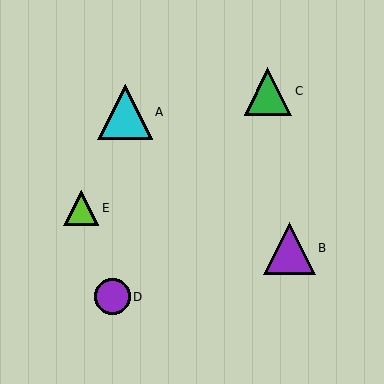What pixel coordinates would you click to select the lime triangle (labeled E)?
Click at (81, 208) to select the lime triangle E.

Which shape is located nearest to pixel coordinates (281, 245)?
The purple triangle (labeled B) at (289, 248) is nearest to that location.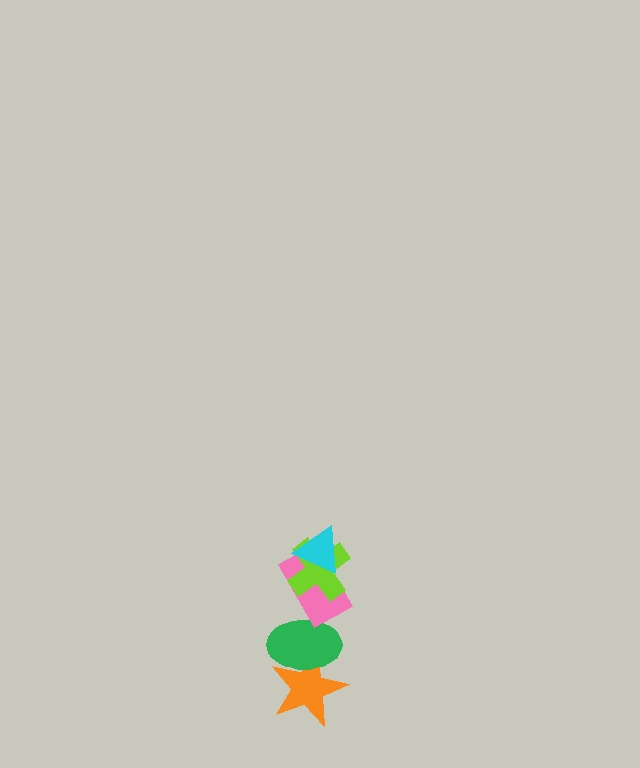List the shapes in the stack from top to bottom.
From top to bottom: the cyan triangle, the lime cross, the pink rectangle, the green ellipse, the orange star.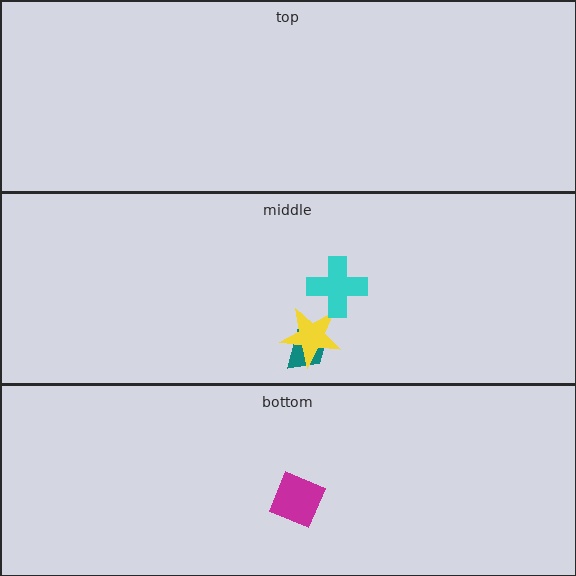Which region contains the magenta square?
The bottom region.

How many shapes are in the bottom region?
1.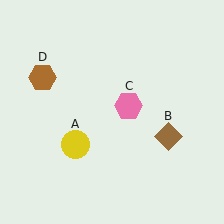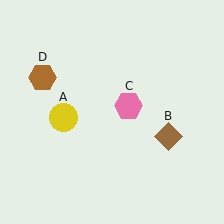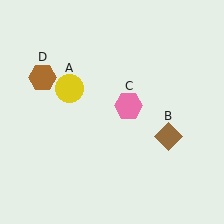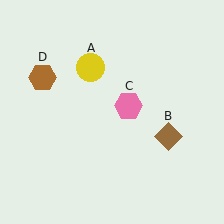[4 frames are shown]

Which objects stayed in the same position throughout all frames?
Brown diamond (object B) and pink hexagon (object C) and brown hexagon (object D) remained stationary.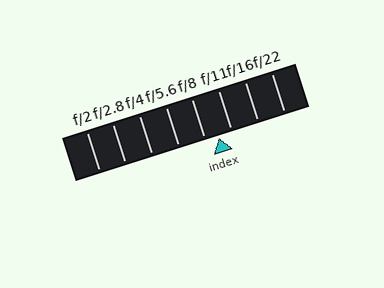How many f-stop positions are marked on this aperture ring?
There are 8 f-stop positions marked.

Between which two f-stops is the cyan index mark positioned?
The index mark is between f/8 and f/11.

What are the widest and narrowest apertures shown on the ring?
The widest aperture shown is f/2 and the narrowest is f/22.